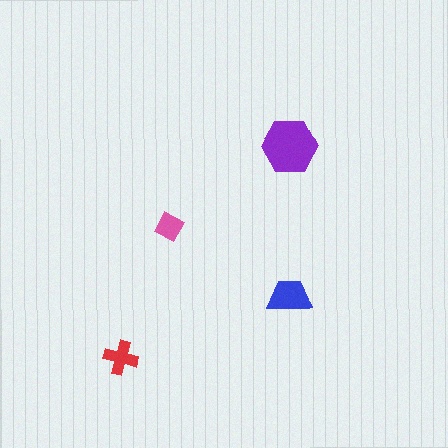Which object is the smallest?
The pink diamond.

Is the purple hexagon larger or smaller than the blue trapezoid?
Larger.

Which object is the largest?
The purple hexagon.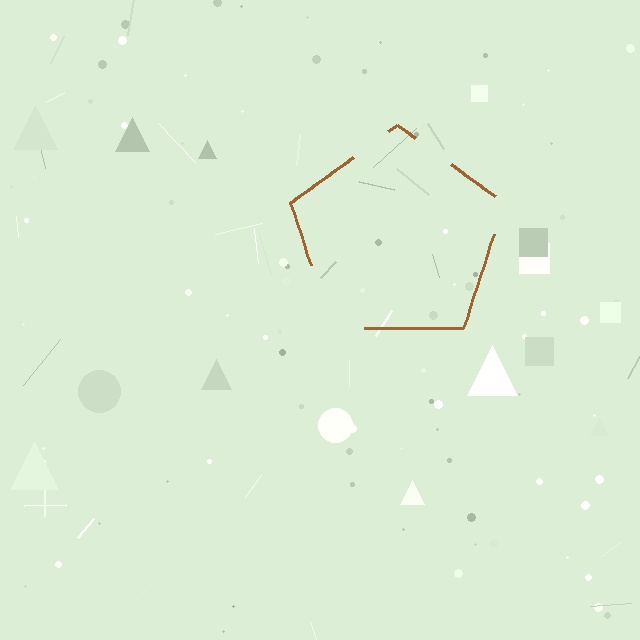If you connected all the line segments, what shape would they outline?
They would outline a pentagon.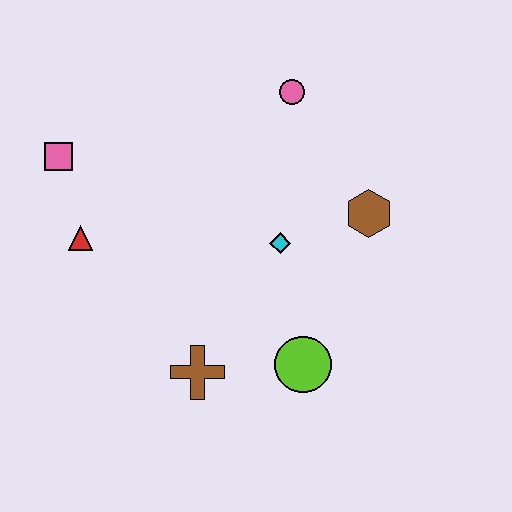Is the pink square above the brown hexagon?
Yes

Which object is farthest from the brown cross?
The pink circle is farthest from the brown cross.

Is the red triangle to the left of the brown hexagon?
Yes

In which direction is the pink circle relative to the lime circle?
The pink circle is above the lime circle.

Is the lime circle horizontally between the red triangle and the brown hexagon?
Yes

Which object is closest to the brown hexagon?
The cyan diamond is closest to the brown hexagon.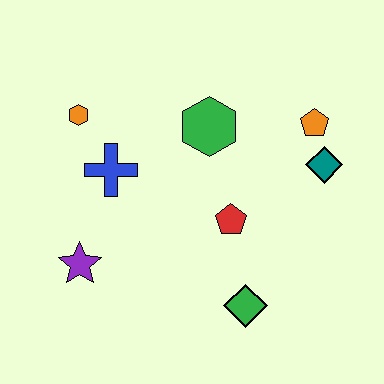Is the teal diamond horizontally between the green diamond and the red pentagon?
No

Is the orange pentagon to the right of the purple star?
Yes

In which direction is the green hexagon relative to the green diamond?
The green hexagon is above the green diamond.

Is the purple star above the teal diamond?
No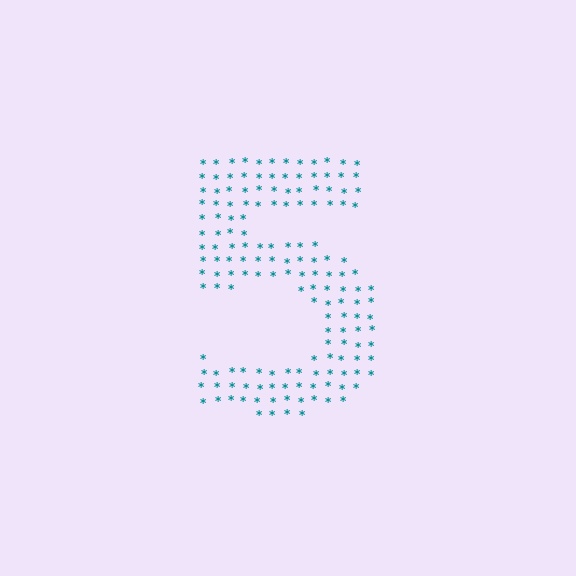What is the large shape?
The large shape is the digit 5.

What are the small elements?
The small elements are asterisks.